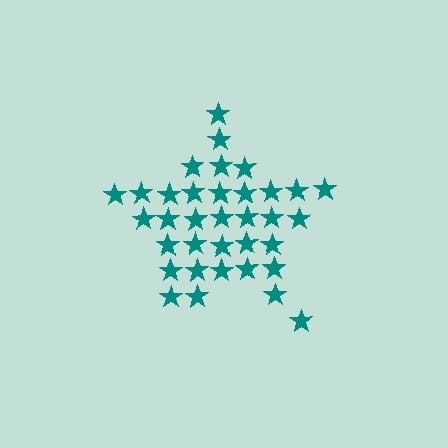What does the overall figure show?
The overall figure shows a star.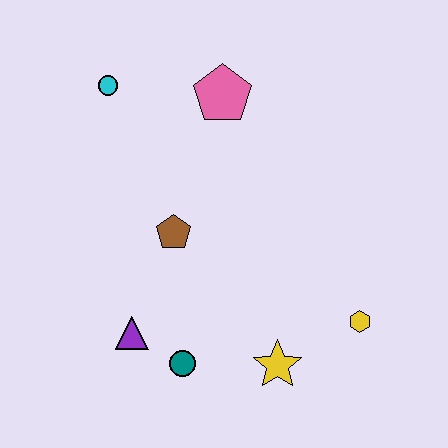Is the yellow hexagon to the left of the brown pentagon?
No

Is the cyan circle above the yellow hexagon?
Yes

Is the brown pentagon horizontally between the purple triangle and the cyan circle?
No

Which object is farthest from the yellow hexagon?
The cyan circle is farthest from the yellow hexagon.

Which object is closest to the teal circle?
The purple triangle is closest to the teal circle.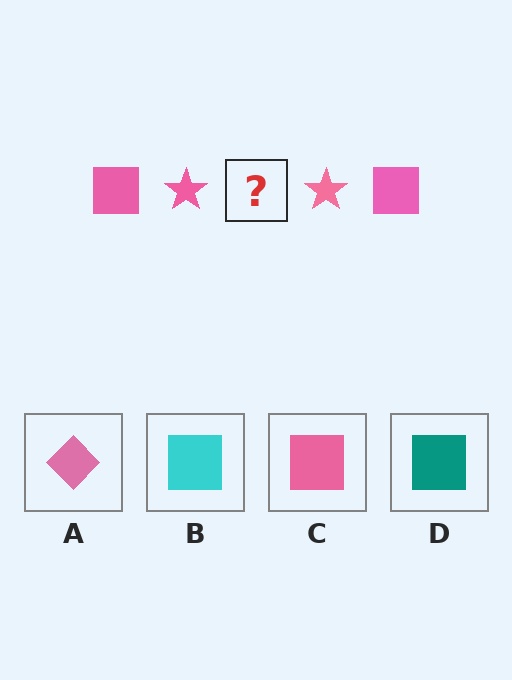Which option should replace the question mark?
Option C.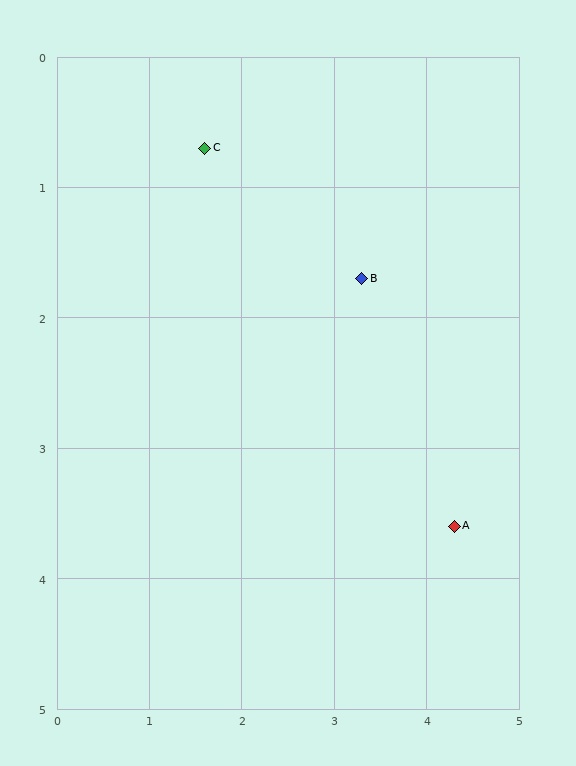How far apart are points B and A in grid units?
Points B and A are about 2.1 grid units apart.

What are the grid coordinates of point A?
Point A is at approximately (4.3, 3.6).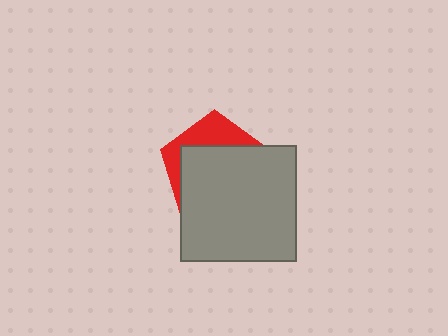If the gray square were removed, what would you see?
You would see the complete red pentagon.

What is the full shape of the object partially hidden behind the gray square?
The partially hidden object is a red pentagon.